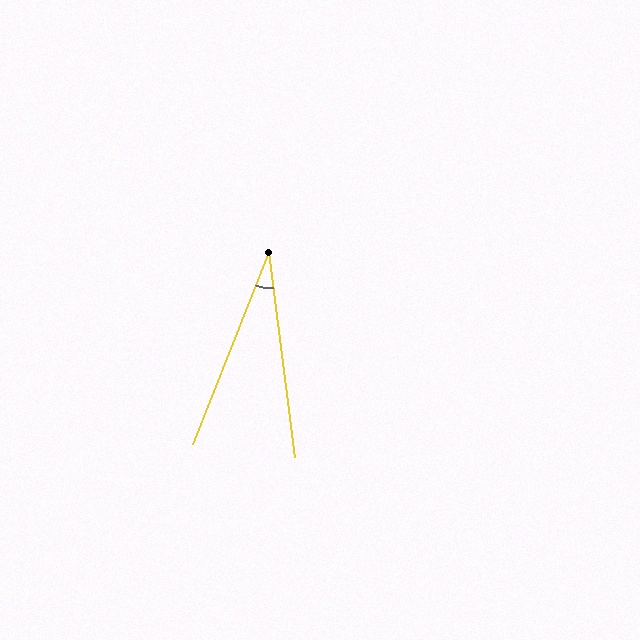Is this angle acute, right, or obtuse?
It is acute.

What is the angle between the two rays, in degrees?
Approximately 29 degrees.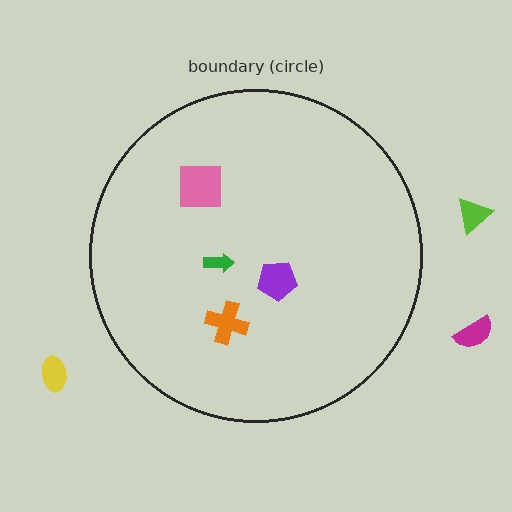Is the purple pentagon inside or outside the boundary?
Inside.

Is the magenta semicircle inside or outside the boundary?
Outside.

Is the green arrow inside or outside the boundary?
Inside.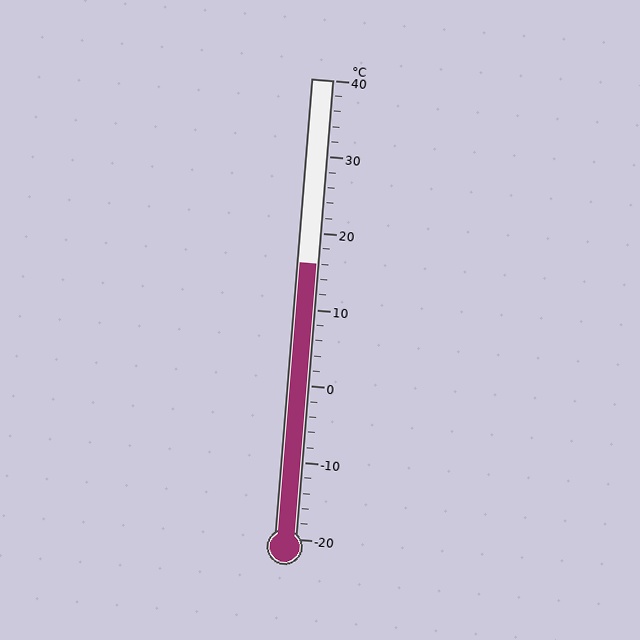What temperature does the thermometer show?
The thermometer shows approximately 16°C.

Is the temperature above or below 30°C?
The temperature is below 30°C.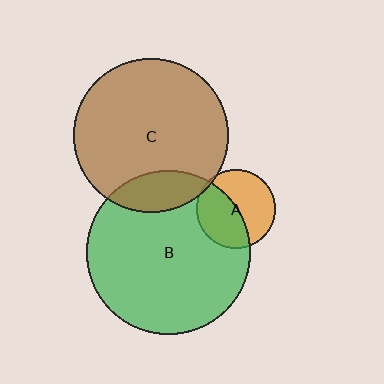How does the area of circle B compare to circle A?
Approximately 4.3 times.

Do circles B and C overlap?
Yes.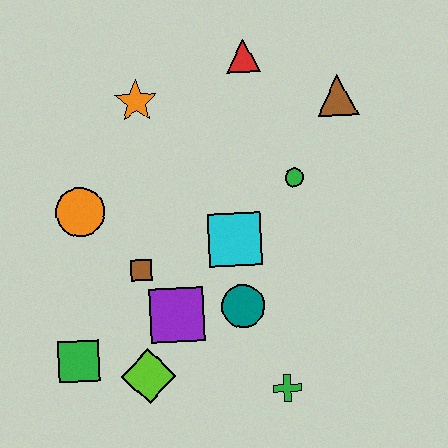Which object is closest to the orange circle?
The brown square is closest to the orange circle.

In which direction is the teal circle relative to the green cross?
The teal circle is above the green cross.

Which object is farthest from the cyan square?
The green square is farthest from the cyan square.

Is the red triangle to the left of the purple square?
No